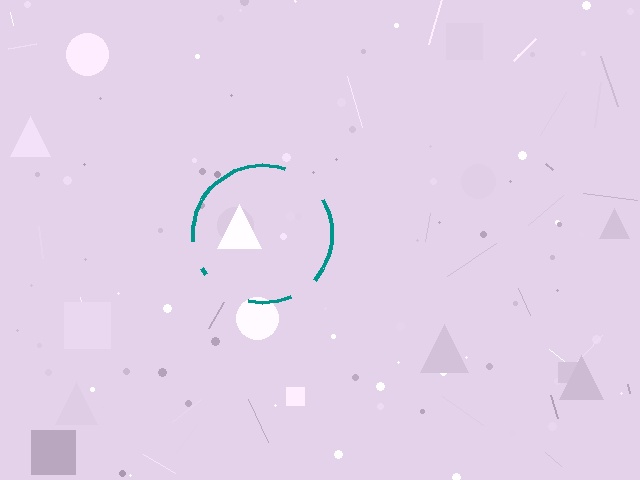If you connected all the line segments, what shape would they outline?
They would outline a circle.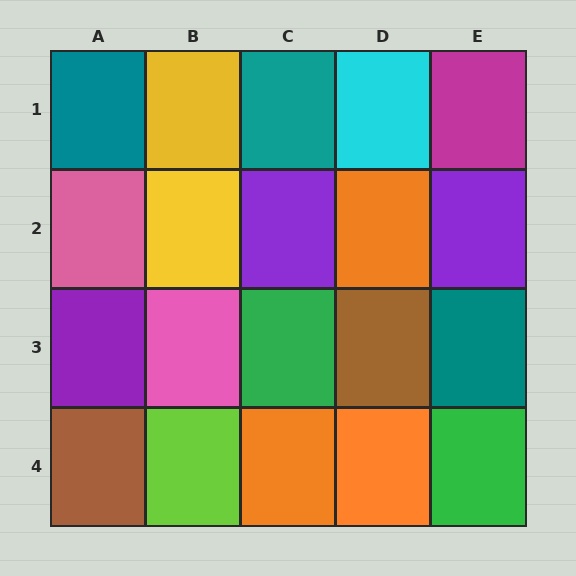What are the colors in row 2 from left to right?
Pink, yellow, purple, orange, purple.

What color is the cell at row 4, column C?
Orange.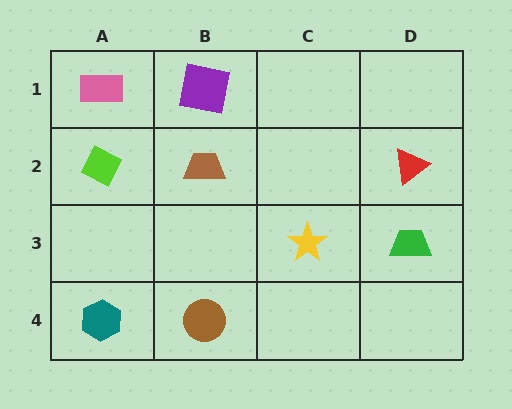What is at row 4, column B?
A brown circle.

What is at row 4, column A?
A teal hexagon.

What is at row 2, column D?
A red triangle.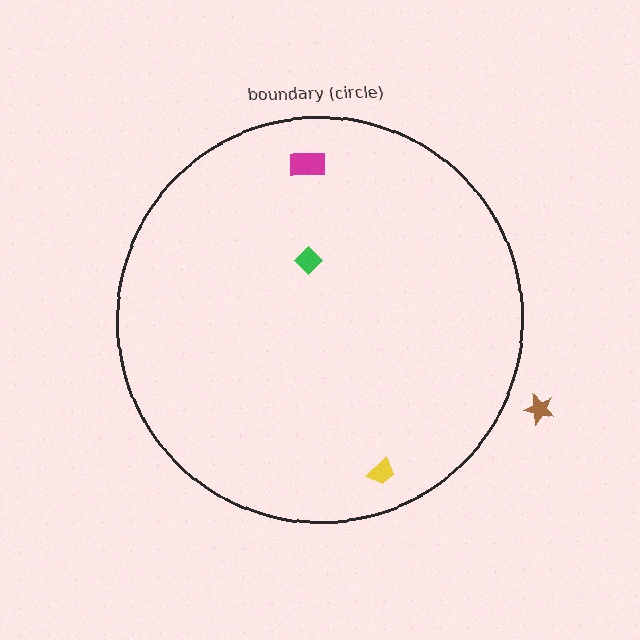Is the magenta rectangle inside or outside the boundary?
Inside.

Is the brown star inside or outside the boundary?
Outside.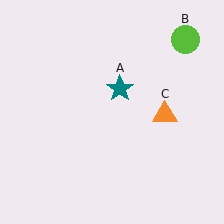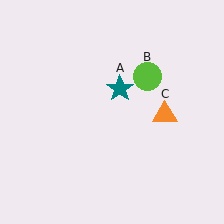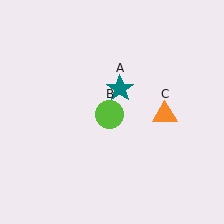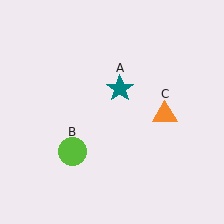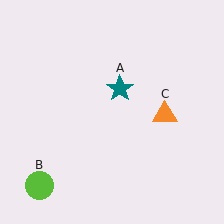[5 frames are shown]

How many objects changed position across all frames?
1 object changed position: lime circle (object B).